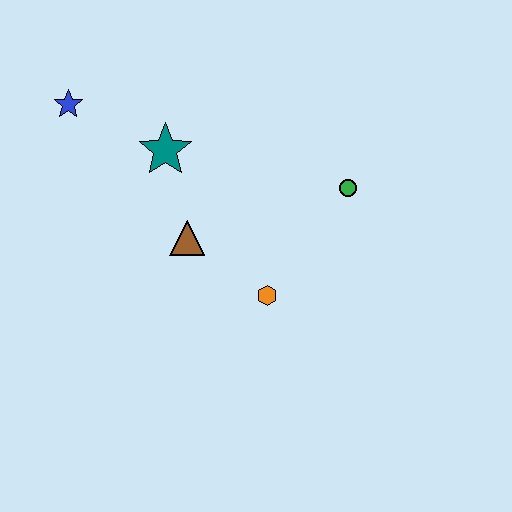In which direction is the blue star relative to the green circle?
The blue star is to the left of the green circle.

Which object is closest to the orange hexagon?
The brown triangle is closest to the orange hexagon.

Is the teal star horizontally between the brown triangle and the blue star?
Yes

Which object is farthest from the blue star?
The green circle is farthest from the blue star.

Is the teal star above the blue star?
No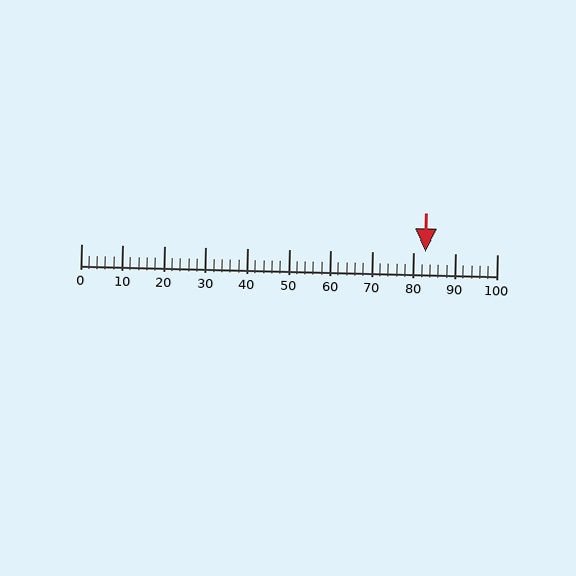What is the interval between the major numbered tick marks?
The major tick marks are spaced 10 units apart.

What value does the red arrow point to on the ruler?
The red arrow points to approximately 83.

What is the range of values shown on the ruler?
The ruler shows values from 0 to 100.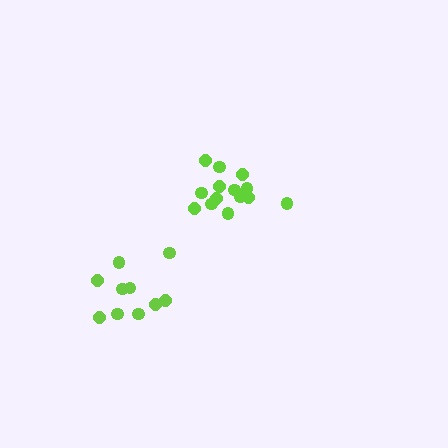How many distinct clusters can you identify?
There are 2 distinct clusters.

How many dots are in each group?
Group 1: 14 dots, Group 2: 10 dots (24 total).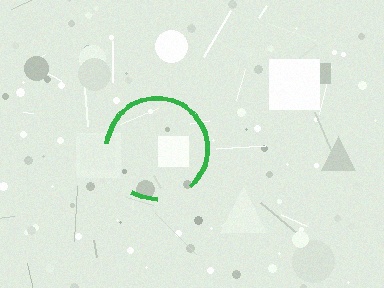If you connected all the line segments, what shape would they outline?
They would outline a circle.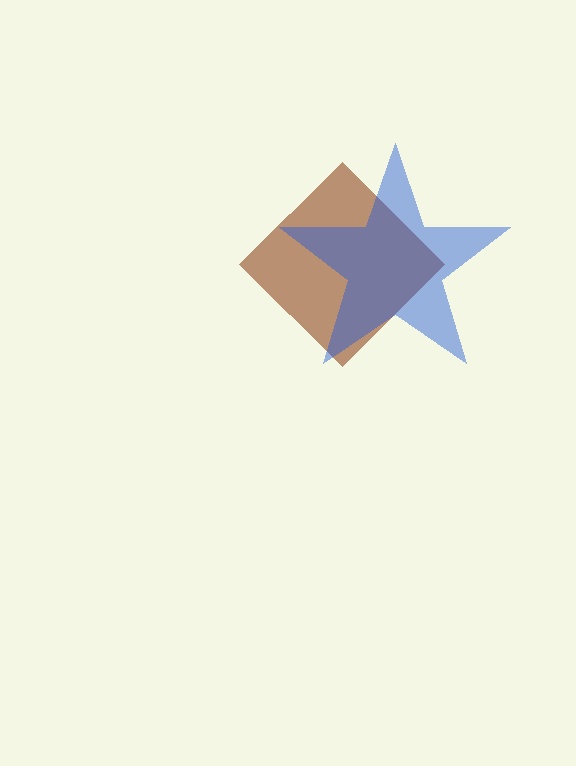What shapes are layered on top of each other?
The layered shapes are: a brown diamond, a blue star.